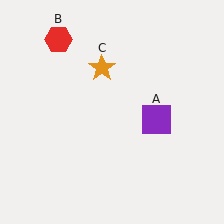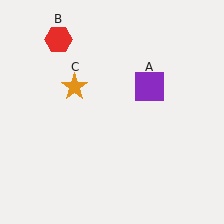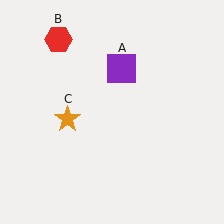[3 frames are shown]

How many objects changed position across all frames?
2 objects changed position: purple square (object A), orange star (object C).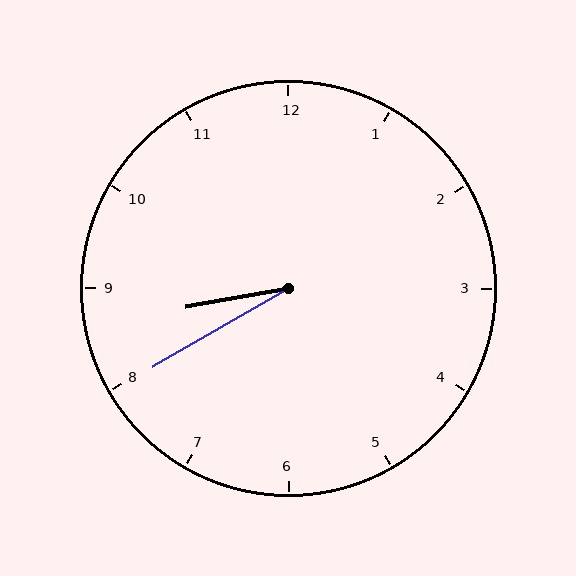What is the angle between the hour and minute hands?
Approximately 20 degrees.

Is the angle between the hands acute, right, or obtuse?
It is acute.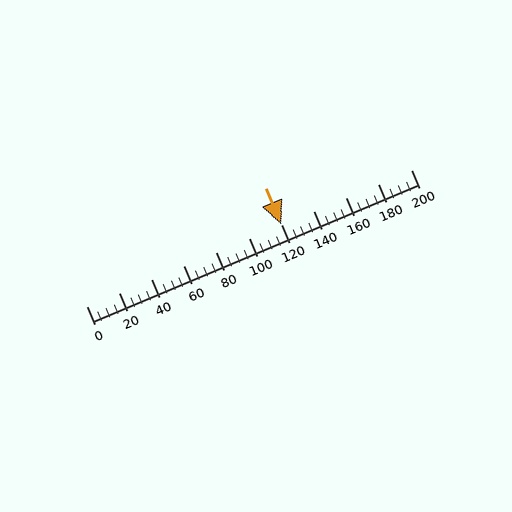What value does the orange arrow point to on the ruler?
The orange arrow points to approximately 120.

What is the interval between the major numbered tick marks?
The major tick marks are spaced 20 units apart.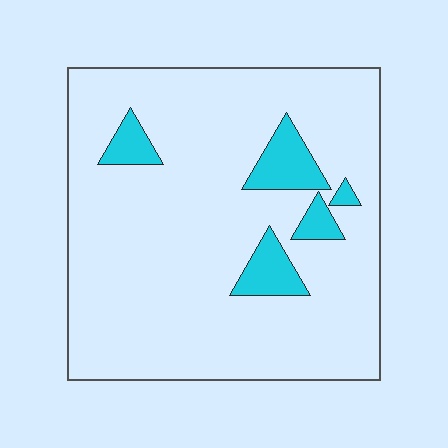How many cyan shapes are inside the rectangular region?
5.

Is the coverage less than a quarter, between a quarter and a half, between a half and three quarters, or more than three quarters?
Less than a quarter.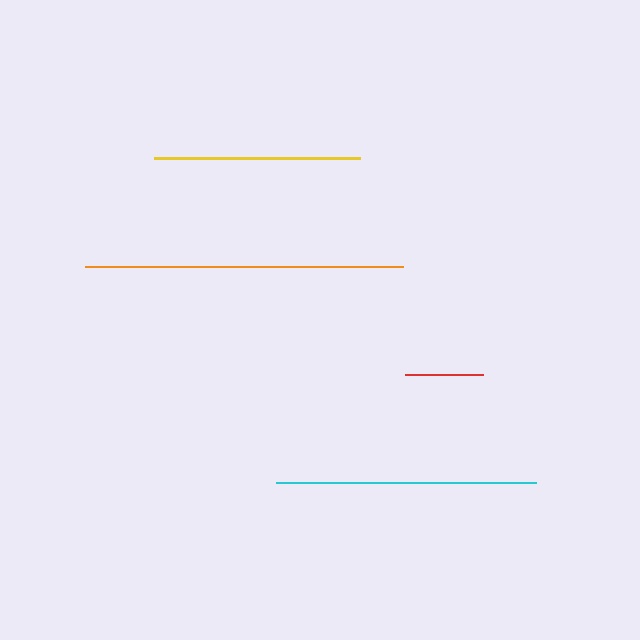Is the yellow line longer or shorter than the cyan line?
The cyan line is longer than the yellow line.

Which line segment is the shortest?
The red line is the shortest at approximately 78 pixels.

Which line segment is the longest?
The orange line is the longest at approximately 318 pixels.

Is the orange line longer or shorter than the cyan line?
The orange line is longer than the cyan line.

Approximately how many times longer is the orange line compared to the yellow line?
The orange line is approximately 1.5 times the length of the yellow line.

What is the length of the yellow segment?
The yellow segment is approximately 206 pixels long.